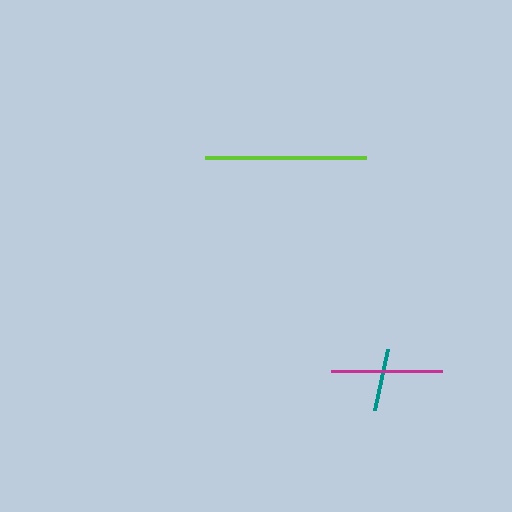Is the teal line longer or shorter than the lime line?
The lime line is longer than the teal line.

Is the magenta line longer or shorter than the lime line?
The lime line is longer than the magenta line.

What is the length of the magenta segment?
The magenta segment is approximately 112 pixels long.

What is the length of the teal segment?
The teal segment is approximately 62 pixels long.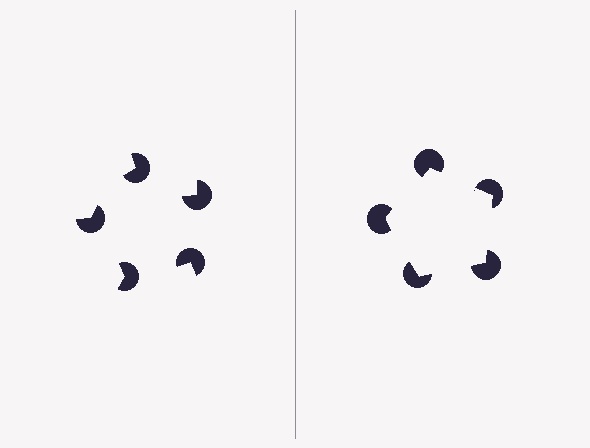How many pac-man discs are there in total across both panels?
10 — 5 on each side.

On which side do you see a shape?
An illusory pentagon appears on the right side. On the left side the wedge cuts are rotated, so no coherent shape forms.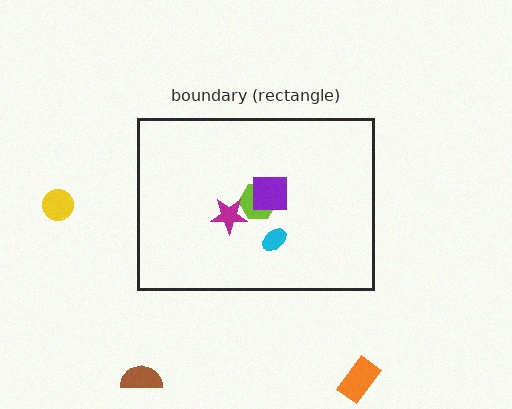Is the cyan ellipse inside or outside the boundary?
Inside.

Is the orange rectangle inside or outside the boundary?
Outside.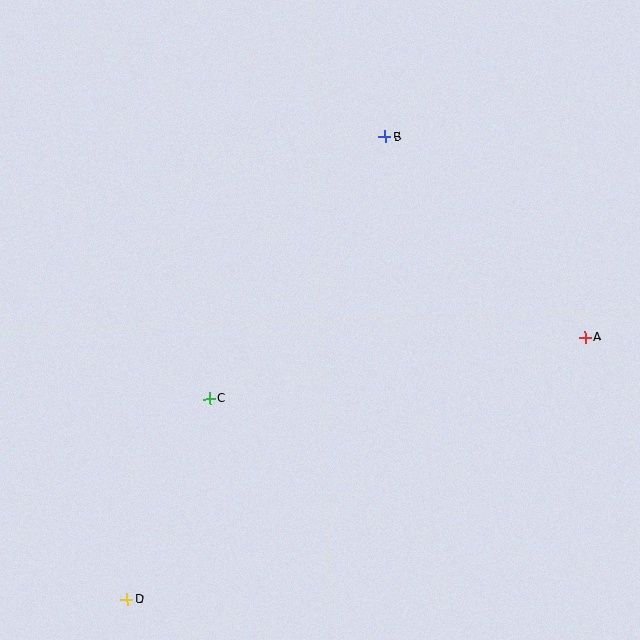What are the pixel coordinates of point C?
Point C is at (210, 399).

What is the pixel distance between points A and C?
The distance between A and C is 381 pixels.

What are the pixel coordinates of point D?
Point D is at (127, 599).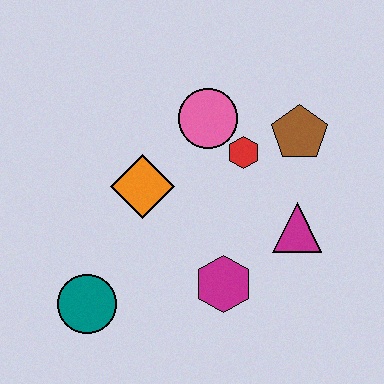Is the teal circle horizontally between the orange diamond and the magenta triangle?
No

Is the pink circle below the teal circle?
No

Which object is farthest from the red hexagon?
The teal circle is farthest from the red hexagon.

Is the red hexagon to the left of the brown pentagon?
Yes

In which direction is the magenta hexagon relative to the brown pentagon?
The magenta hexagon is below the brown pentagon.